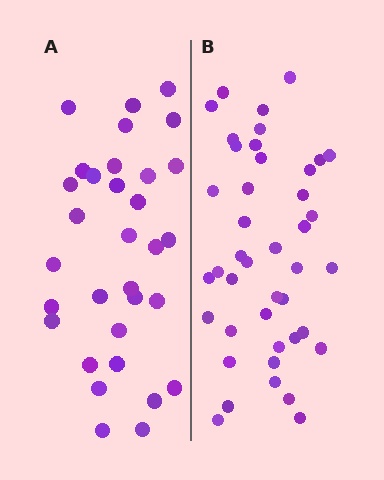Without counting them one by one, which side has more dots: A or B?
Region B (the right region) has more dots.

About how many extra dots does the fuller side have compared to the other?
Region B has roughly 10 or so more dots than region A.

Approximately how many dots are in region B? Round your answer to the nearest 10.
About 40 dots. (The exact count is 42, which rounds to 40.)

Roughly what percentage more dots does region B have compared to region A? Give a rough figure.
About 30% more.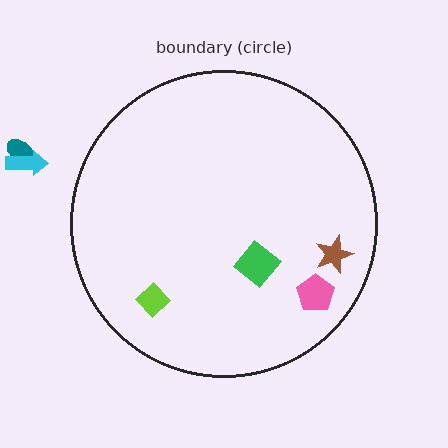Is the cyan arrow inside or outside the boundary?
Outside.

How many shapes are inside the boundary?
4 inside, 2 outside.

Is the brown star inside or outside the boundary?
Inside.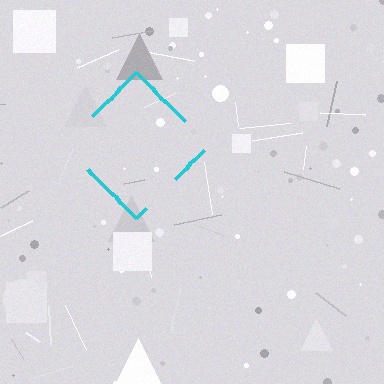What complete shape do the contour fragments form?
The contour fragments form a diamond.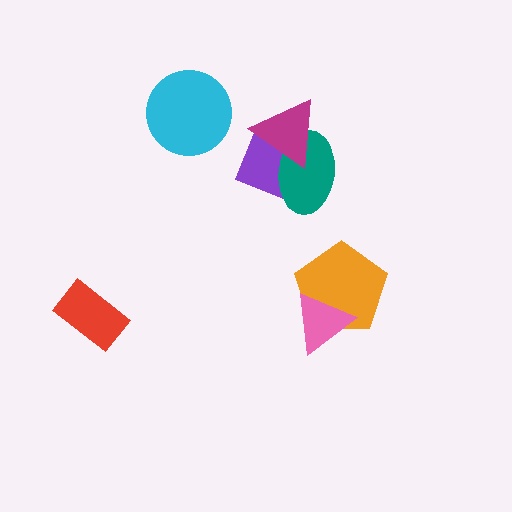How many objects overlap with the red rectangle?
0 objects overlap with the red rectangle.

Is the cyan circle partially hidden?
No, no other shape covers it.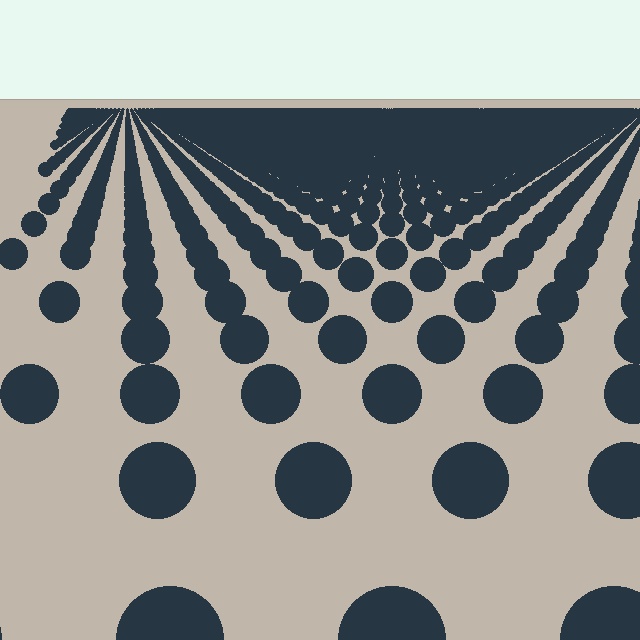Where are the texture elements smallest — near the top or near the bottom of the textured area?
Near the top.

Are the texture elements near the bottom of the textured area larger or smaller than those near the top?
Larger. Near the bottom, elements are closer to the viewer and appear at a bigger on-screen size.